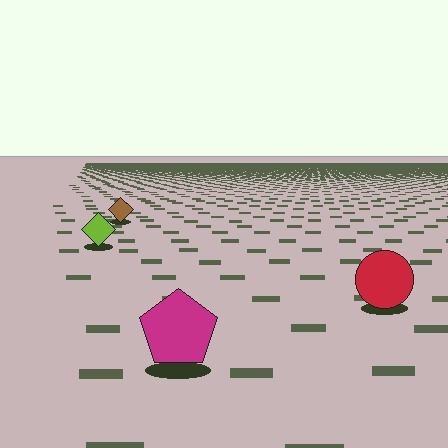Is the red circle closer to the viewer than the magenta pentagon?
No. The magenta pentagon is closer — you can tell from the texture gradient: the ground texture is coarser near it.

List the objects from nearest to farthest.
From nearest to farthest: the magenta pentagon, the red circle, the lime diamond, the brown diamond.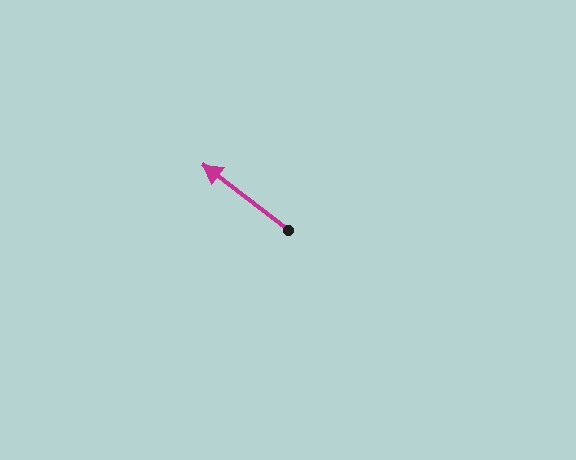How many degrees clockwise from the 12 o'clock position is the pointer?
Approximately 308 degrees.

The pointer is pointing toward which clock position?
Roughly 10 o'clock.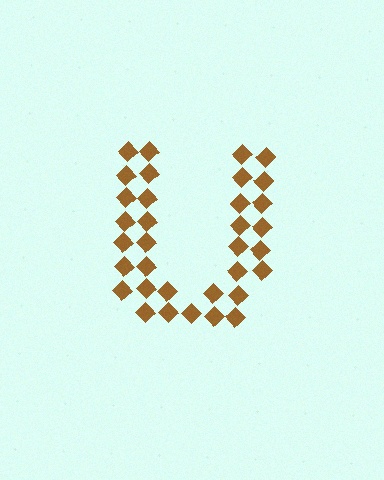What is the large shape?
The large shape is the letter U.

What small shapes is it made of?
It is made of small diamonds.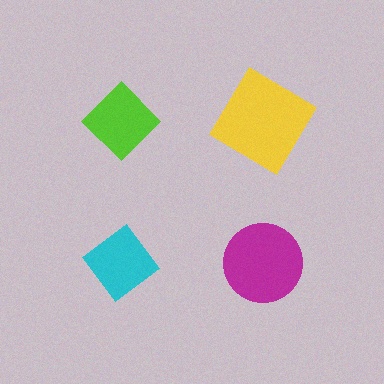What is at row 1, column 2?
A yellow diamond.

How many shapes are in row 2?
2 shapes.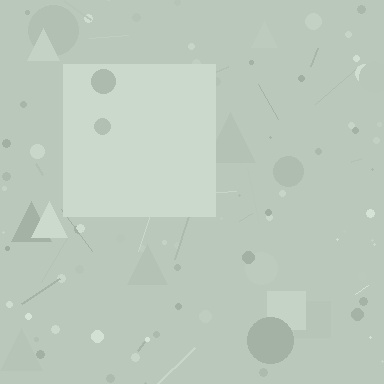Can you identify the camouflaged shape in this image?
The camouflaged shape is a square.